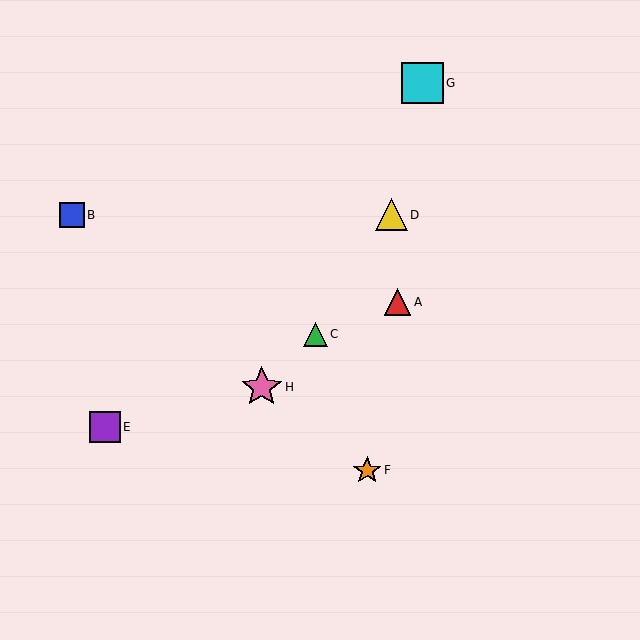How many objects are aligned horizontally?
2 objects (B, D) are aligned horizontally.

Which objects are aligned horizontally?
Objects B, D are aligned horizontally.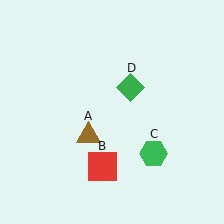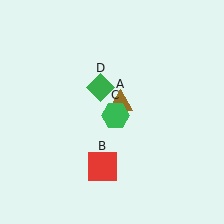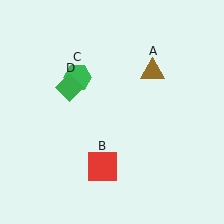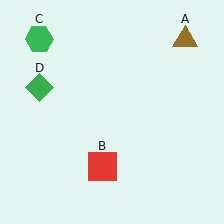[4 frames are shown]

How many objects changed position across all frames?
3 objects changed position: brown triangle (object A), green hexagon (object C), green diamond (object D).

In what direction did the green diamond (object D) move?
The green diamond (object D) moved left.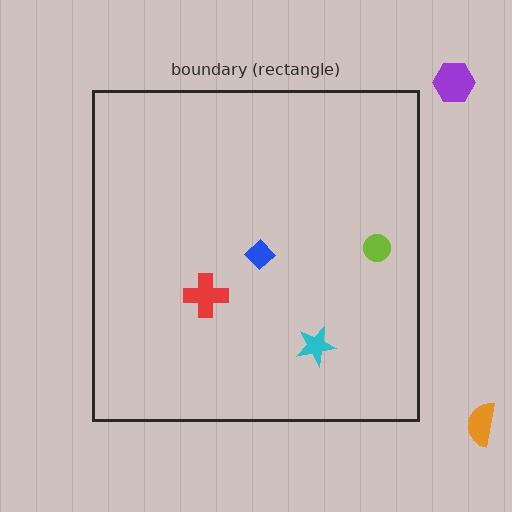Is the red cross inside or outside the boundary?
Inside.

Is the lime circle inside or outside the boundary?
Inside.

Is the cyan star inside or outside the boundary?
Inside.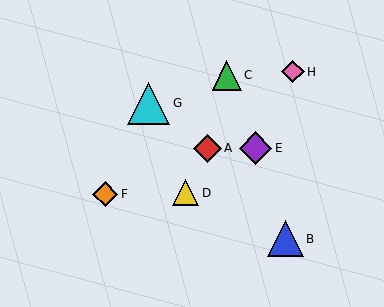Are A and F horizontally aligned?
No, A is at y≈148 and F is at y≈194.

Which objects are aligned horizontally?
Objects A, E are aligned horizontally.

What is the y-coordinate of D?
Object D is at y≈193.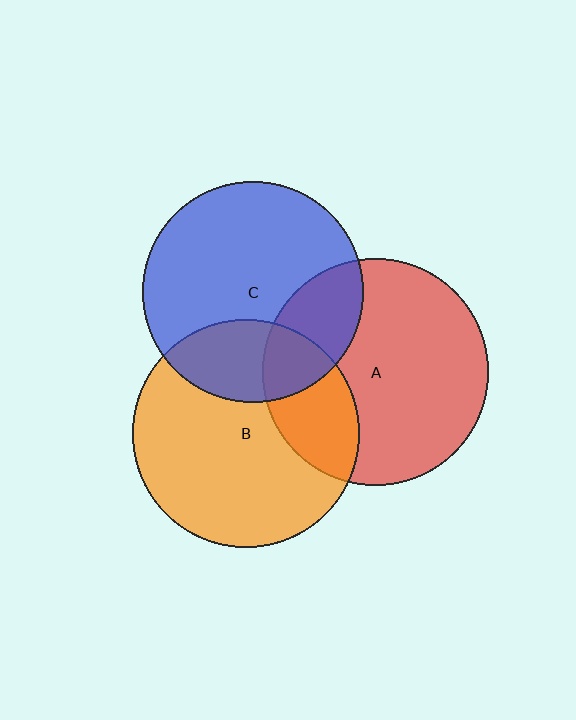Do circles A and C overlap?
Yes.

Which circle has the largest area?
Circle B (orange).